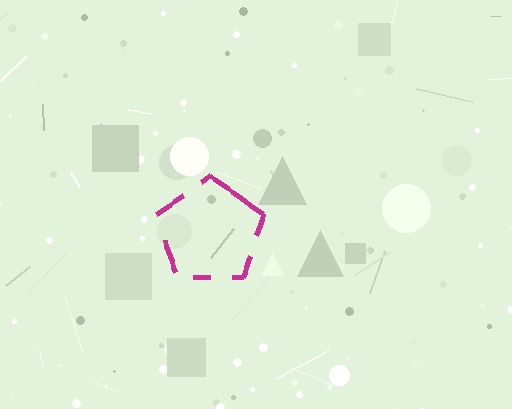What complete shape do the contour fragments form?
The contour fragments form a pentagon.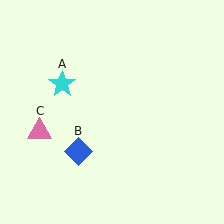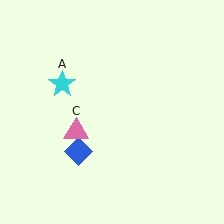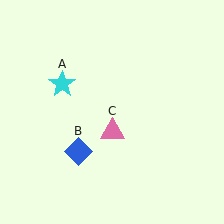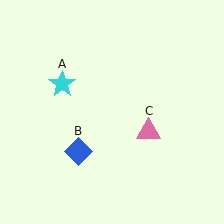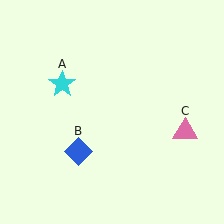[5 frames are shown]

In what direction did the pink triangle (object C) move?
The pink triangle (object C) moved right.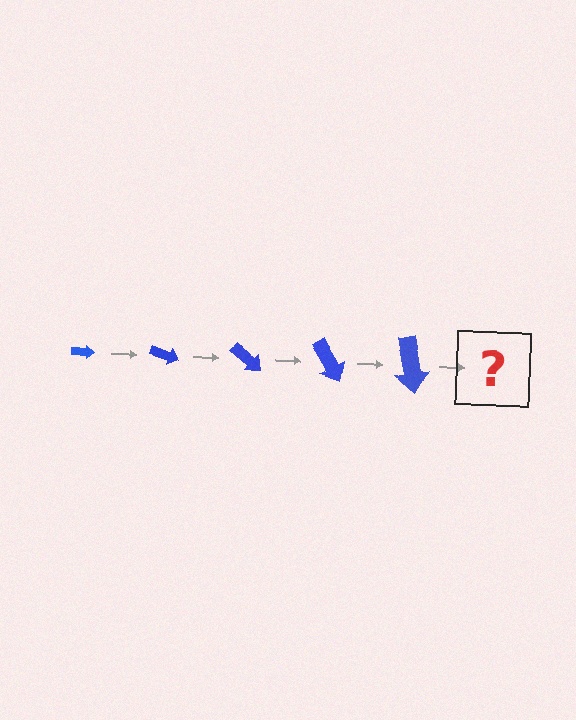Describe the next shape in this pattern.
It should be an arrow, larger than the previous one and rotated 100 degrees from the start.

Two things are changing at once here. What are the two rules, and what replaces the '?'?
The two rules are that the arrow grows larger each step and it rotates 20 degrees each step. The '?' should be an arrow, larger than the previous one and rotated 100 degrees from the start.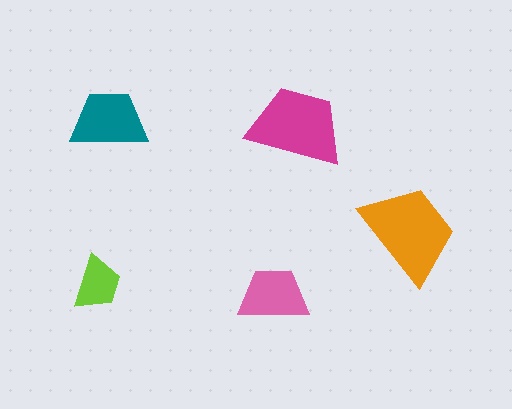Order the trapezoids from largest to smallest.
the orange one, the magenta one, the teal one, the pink one, the lime one.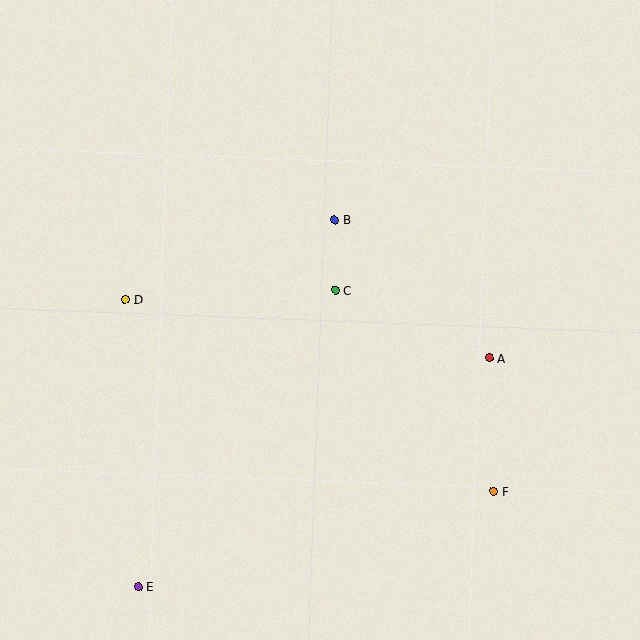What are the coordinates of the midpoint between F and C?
The midpoint between F and C is at (414, 391).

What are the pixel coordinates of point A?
Point A is at (489, 358).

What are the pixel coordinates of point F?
Point F is at (493, 491).